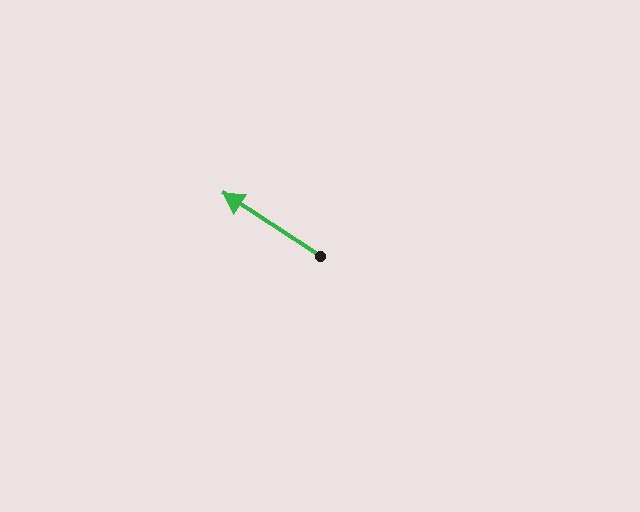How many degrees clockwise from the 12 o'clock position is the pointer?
Approximately 303 degrees.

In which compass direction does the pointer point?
Northwest.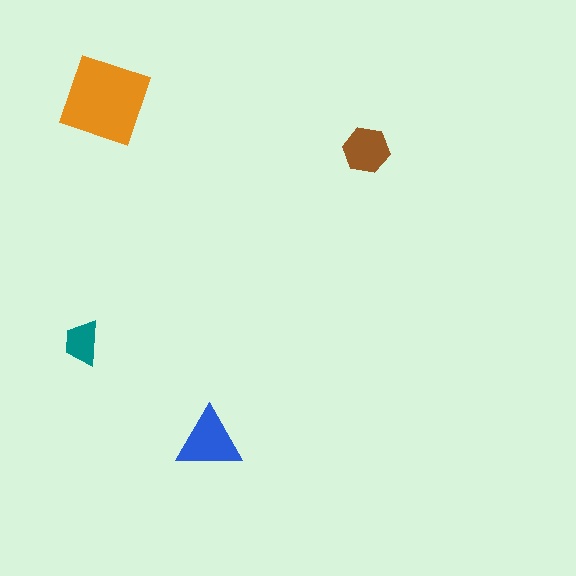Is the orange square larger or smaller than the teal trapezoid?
Larger.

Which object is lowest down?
The blue triangle is bottommost.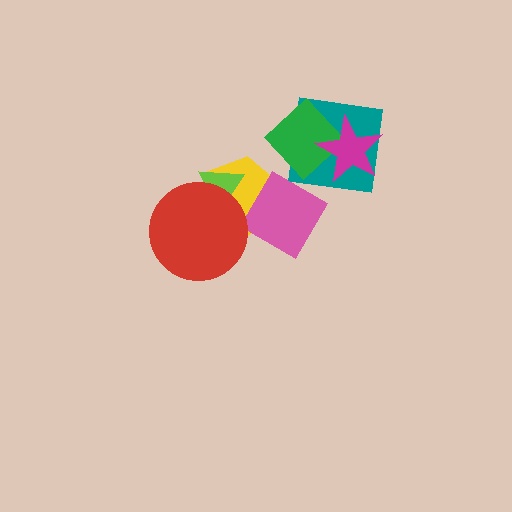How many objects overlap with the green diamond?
2 objects overlap with the green diamond.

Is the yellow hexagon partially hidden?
Yes, it is partially covered by another shape.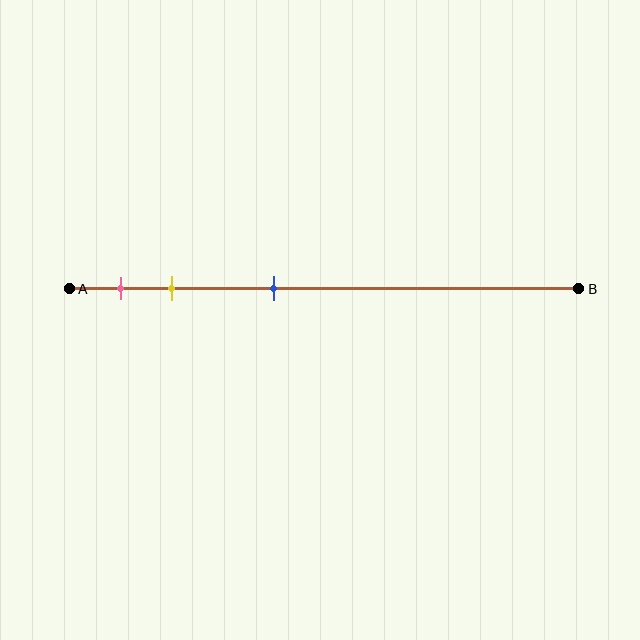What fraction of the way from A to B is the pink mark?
The pink mark is approximately 10% (0.1) of the way from A to B.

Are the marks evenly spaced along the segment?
No, the marks are not evenly spaced.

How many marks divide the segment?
There are 3 marks dividing the segment.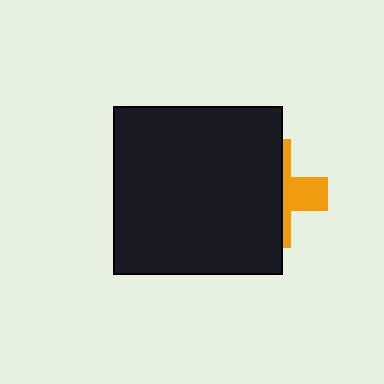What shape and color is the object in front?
The object in front is a black square.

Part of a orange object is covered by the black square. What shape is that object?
It is a cross.